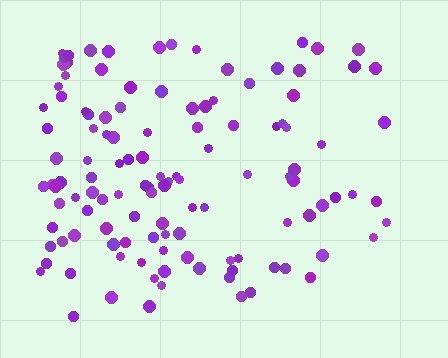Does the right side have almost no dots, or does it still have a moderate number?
Still a moderate number, just noticeably fewer than the left.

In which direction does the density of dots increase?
From right to left, with the left side densest.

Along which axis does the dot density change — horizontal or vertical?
Horizontal.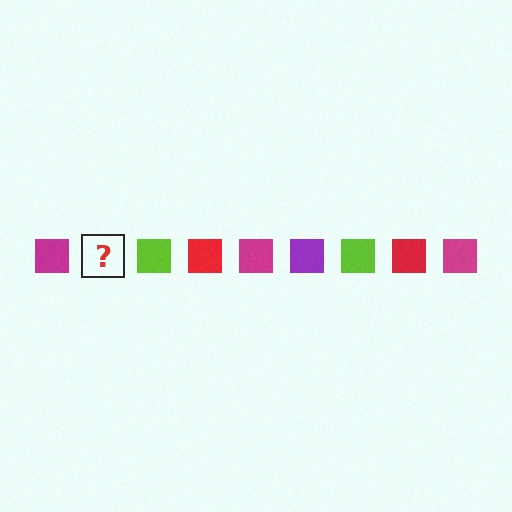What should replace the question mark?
The question mark should be replaced with a purple square.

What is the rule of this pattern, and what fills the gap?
The rule is that the pattern cycles through magenta, purple, lime, red squares. The gap should be filled with a purple square.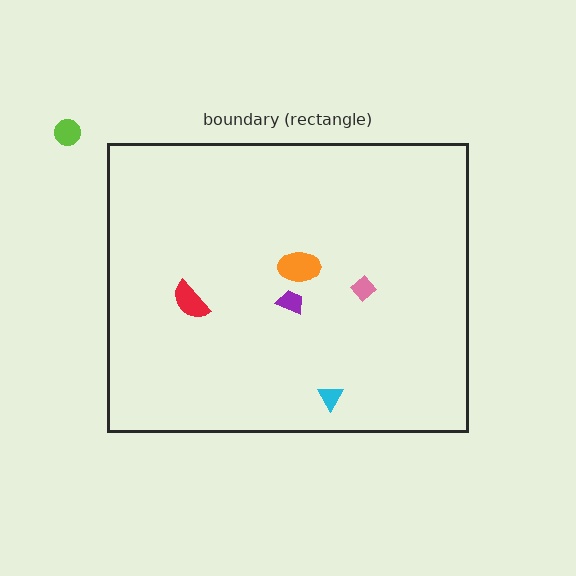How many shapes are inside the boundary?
5 inside, 1 outside.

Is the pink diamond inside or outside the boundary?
Inside.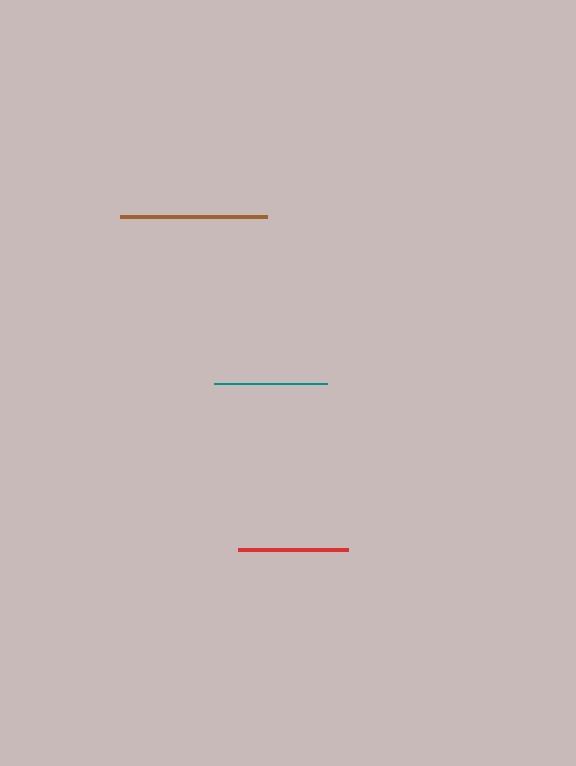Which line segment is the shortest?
The red line is the shortest at approximately 110 pixels.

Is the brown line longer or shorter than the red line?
The brown line is longer than the red line.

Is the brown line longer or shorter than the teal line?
The brown line is longer than the teal line.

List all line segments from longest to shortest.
From longest to shortest: brown, teal, red.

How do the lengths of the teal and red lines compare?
The teal and red lines are approximately the same length.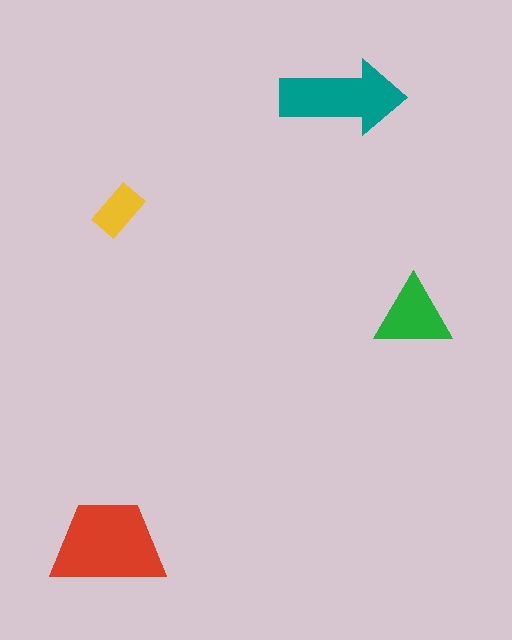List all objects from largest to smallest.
The red trapezoid, the teal arrow, the green triangle, the yellow rectangle.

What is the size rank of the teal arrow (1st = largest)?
2nd.